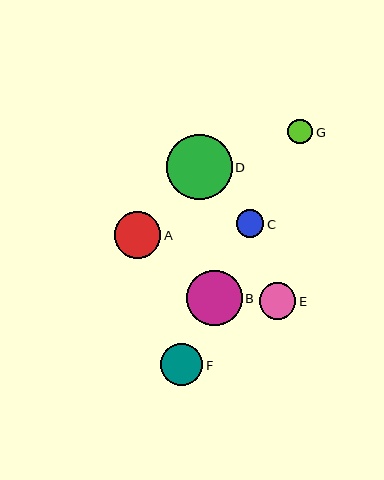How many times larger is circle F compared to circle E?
Circle F is approximately 1.1 times the size of circle E.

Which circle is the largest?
Circle D is the largest with a size of approximately 65 pixels.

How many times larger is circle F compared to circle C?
Circle F is approximately 1.5 times the size of circle C.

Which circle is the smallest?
Circle G is the smallest with a size of approximately 25 pixels.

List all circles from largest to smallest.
From largest to smallest: D, B, A, F, E, C, G.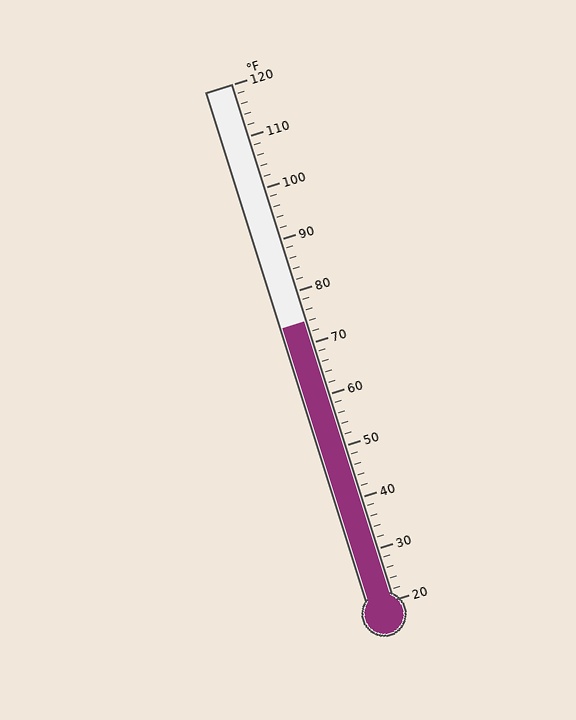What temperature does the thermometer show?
The thermometer shows approximately 74°F.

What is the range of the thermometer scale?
The thermometer scale ranges from 20°F to 120°F.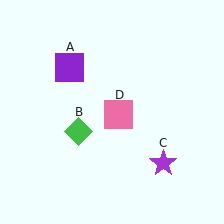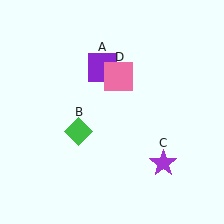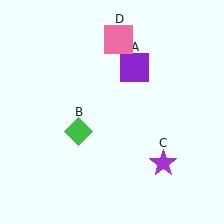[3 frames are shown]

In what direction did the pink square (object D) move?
The pink square (object D) moved up.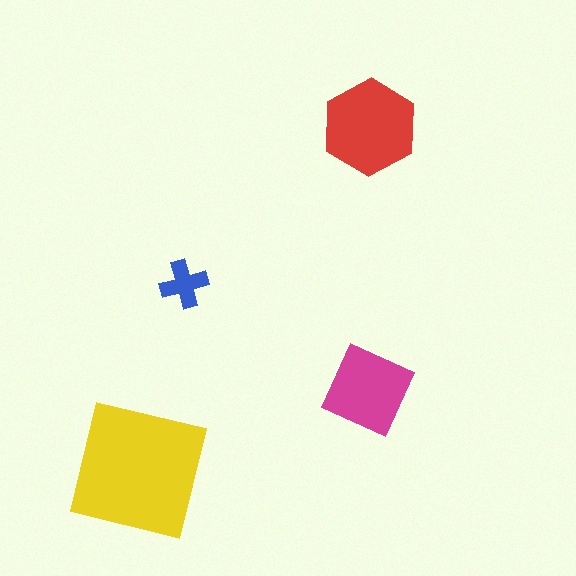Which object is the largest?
The yellow square.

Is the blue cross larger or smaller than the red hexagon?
Smaller.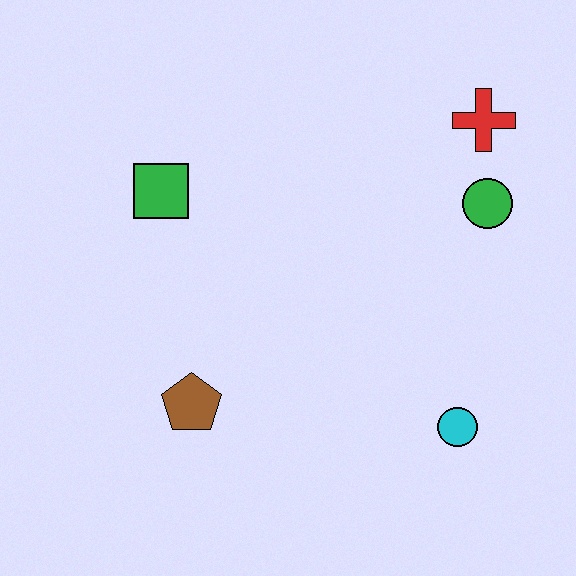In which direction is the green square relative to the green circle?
The green square is to the left of the green circle.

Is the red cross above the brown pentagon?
Yes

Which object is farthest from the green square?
The cyan circle is farthest from the green square.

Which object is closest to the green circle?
The red cross is closest to the green circle.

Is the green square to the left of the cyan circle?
Yes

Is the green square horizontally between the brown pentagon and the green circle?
No